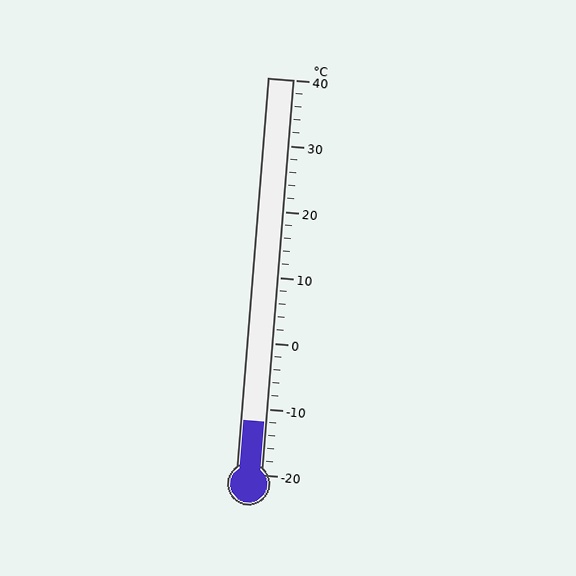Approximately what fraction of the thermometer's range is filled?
The thermometer is filled to approximately 15% of its range.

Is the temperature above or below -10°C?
The temperature is below -10°C.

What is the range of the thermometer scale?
The thermometer scale ranges from -20°C to 40°C.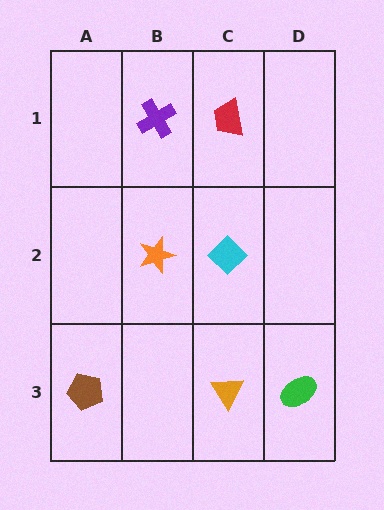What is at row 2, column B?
An orange star.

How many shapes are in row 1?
2 shapes.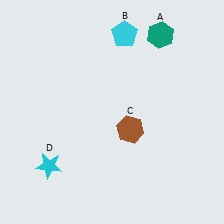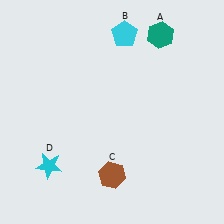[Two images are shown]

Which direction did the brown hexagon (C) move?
The brown hexagon (C) moved down.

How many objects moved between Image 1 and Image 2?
1 object moved between the two images.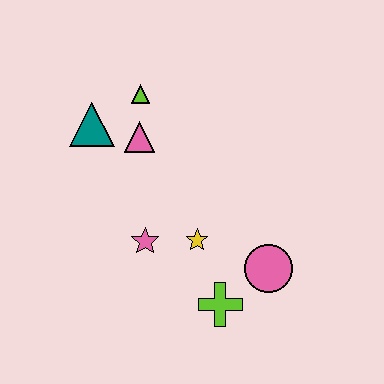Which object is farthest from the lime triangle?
The lime cross is farthest from the lime triangle.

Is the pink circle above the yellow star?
No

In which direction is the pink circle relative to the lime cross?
The pink circle is to the right of the lime cross.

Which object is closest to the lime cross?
The pink circle is closest to the lime cross.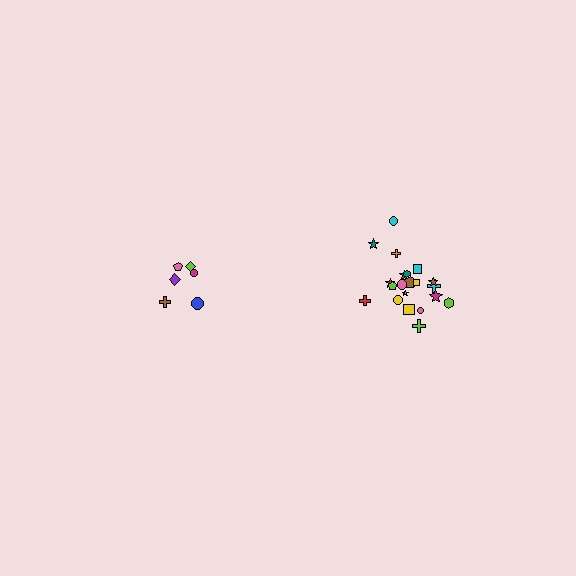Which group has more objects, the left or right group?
The right group.